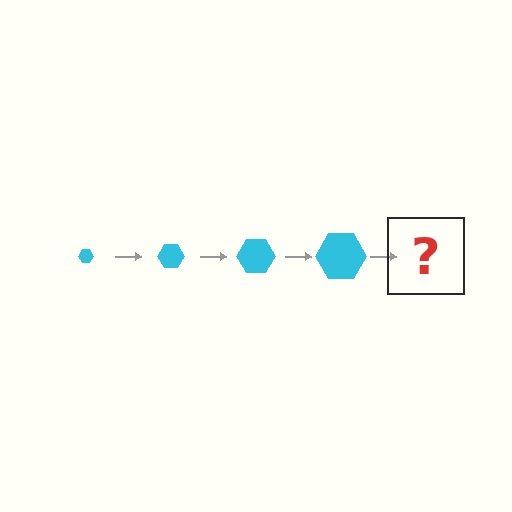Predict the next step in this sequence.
The next step is a cyan hexagon, larger than the previous one.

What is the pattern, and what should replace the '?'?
The pattern is that the hexagon gets progressively larger each step. The '?' should be a cyan hexagon, larger than the previous one.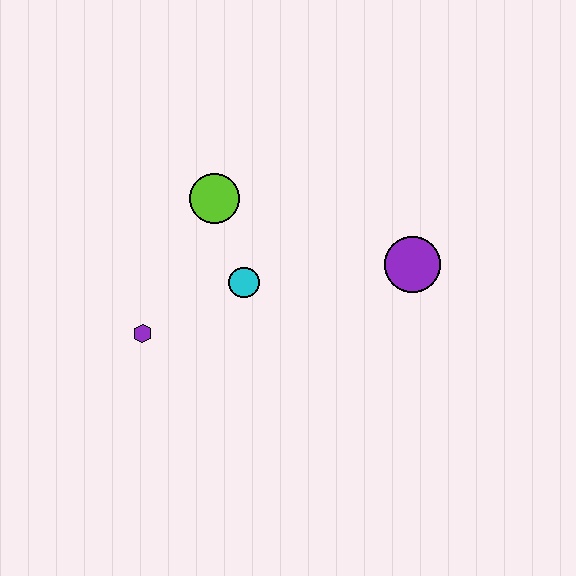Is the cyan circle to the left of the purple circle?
Yes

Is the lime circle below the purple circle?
No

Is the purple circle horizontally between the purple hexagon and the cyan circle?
No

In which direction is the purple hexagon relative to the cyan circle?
The purple hexagon is to the left of the cyan circle.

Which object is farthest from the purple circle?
The purple hexagon is farthest from the purple circle.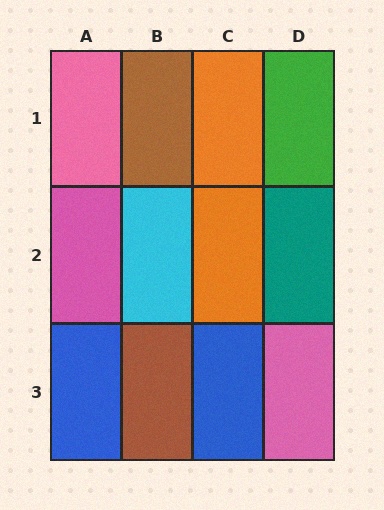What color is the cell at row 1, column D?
Green.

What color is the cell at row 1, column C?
Orange.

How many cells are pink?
3 cells are pink.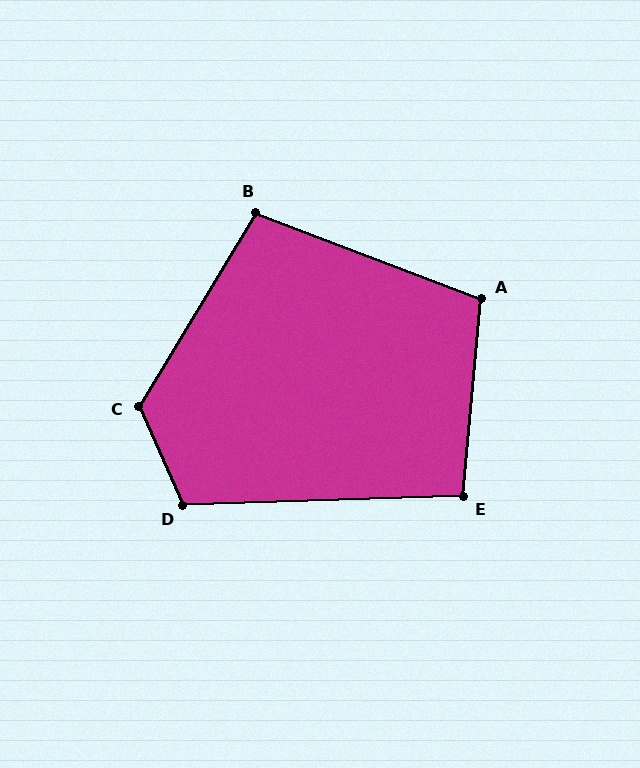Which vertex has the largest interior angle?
C, at approximately 125 degrees.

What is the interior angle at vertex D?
Approximately 113 degrees (obtuse).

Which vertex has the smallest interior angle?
E, at approximately 97 degrees.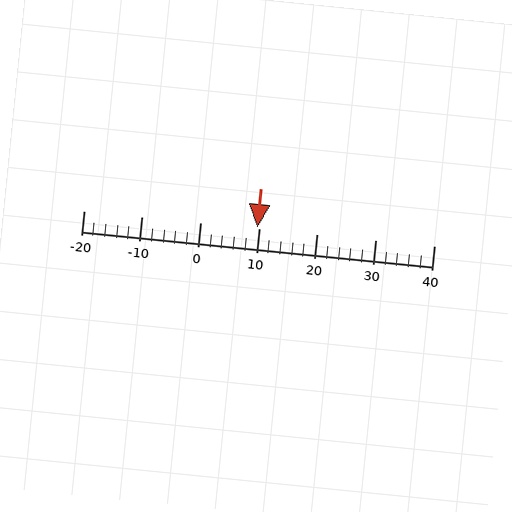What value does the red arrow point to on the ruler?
The red arrow points to approximately 10.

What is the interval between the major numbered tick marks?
The major tick marks are spaced 10 units apart.